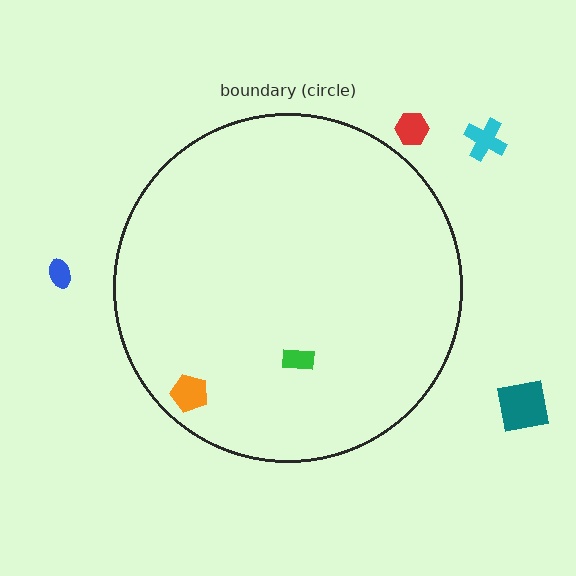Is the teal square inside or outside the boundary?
Outside.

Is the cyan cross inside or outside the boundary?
Outside.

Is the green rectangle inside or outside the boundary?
Inside.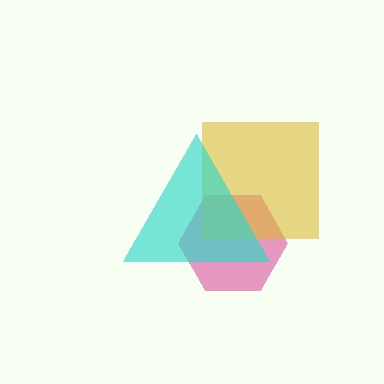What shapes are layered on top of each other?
The layered shapes are: a magenta hexagon, a yellow square, a cyan triangle.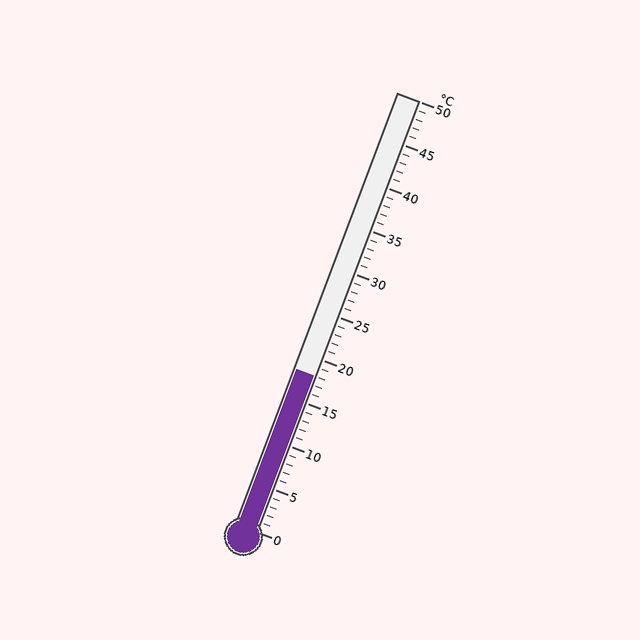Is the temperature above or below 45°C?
The temperature is below 45°C.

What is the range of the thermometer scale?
The thermometer scale ranges from 0°C to 50°C.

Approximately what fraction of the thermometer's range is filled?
The thermometer is filled to approximately 35% of its range.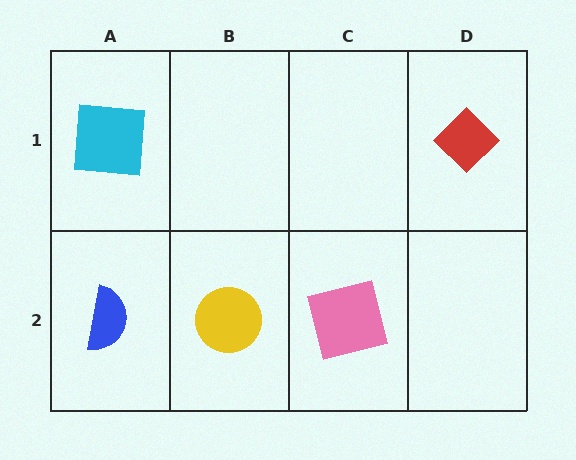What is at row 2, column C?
A pink square.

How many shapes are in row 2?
3 shapes.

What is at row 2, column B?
A yellow circle.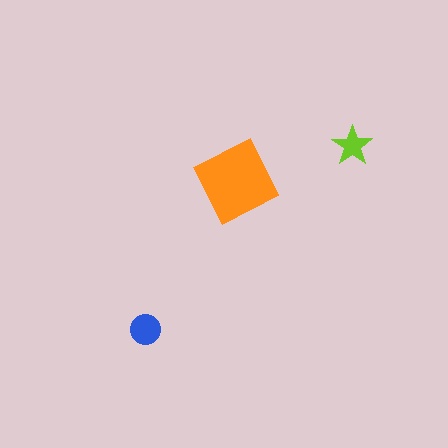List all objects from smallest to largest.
The lime star, the blue circle, the orange square.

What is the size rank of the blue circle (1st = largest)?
2nd.